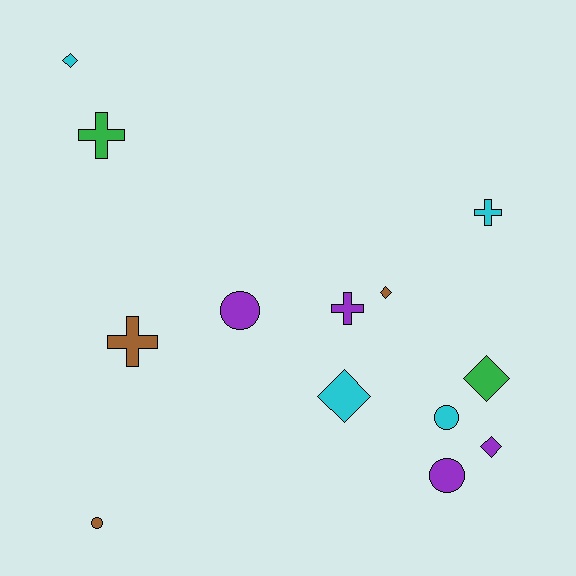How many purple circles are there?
There are 2 purple circles.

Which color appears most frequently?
Purple, with 4 objects.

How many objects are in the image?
There are 13 objects.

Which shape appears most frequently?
Diamond, with 5 objects.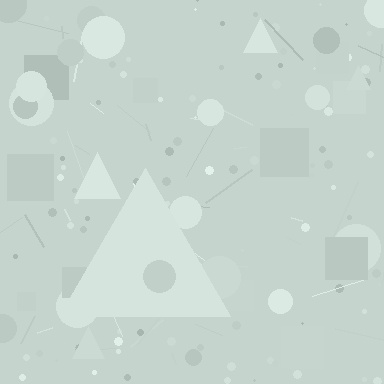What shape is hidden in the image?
A triangle is hidden in the image.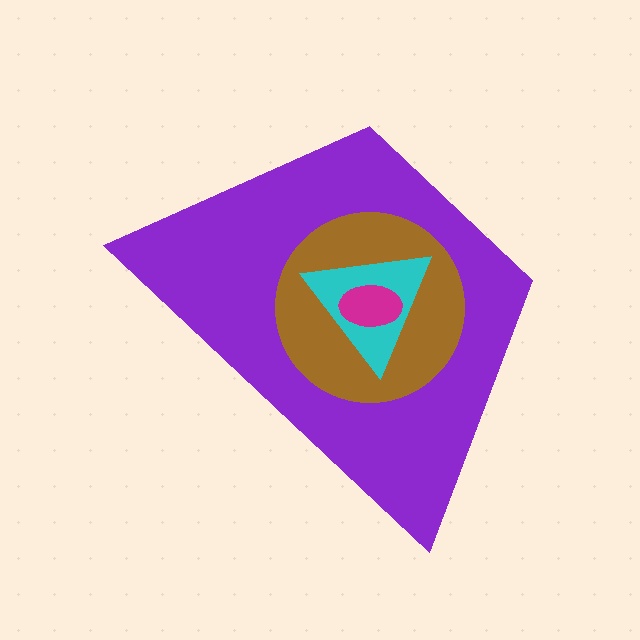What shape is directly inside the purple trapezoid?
The brown circle.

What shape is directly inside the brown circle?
The cyan triangle.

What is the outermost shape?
The purple trapezoid.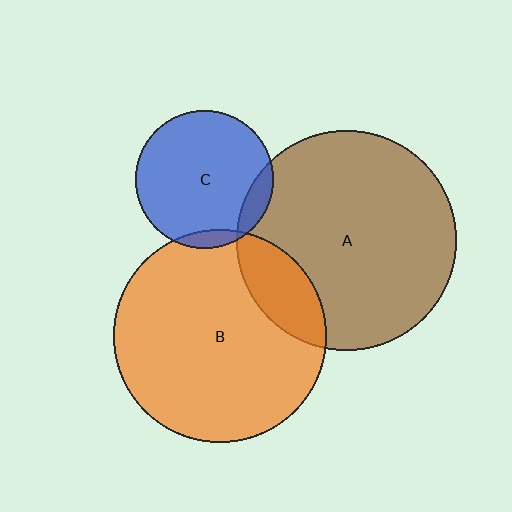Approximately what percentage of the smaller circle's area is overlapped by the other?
Approximately 15%.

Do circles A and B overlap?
Yes.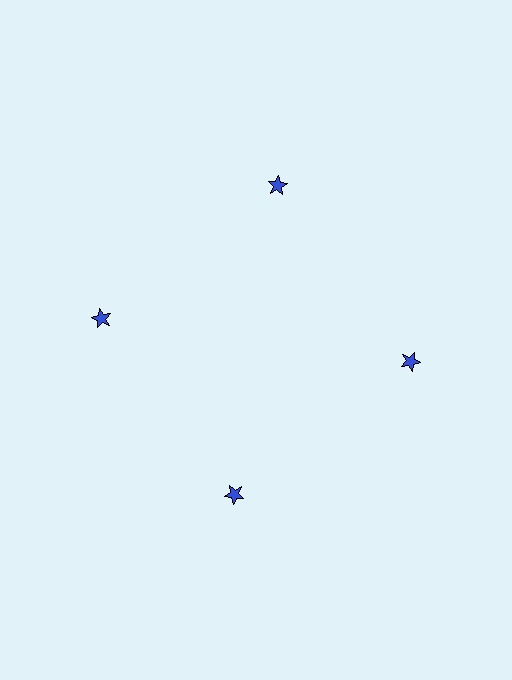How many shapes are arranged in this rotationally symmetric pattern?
There are 4 shapes, arranged in 4 groups of 1.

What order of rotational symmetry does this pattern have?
This pattern has 4-fold rotational symmetry.